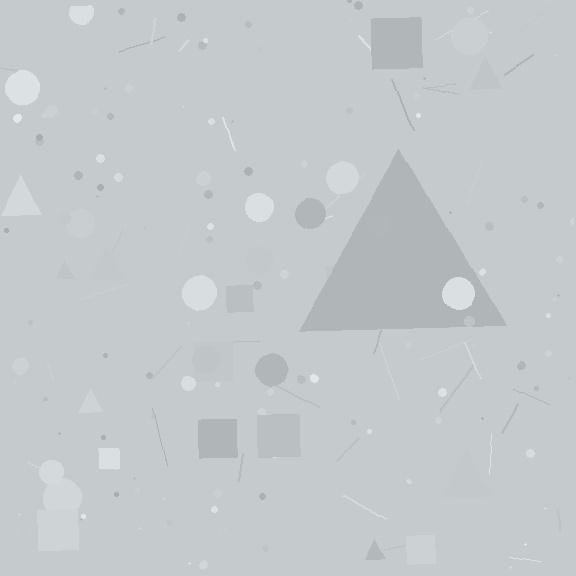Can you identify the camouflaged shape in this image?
The camouflaged shape is a triangle.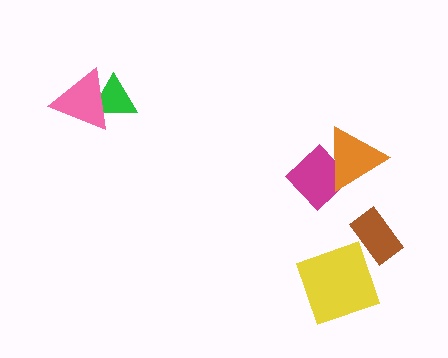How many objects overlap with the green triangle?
1 object overlaps with the green triangle.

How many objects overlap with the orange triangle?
1 object overlaps with the orange triangle.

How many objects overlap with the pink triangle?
1 object overlaps with the pink triangle.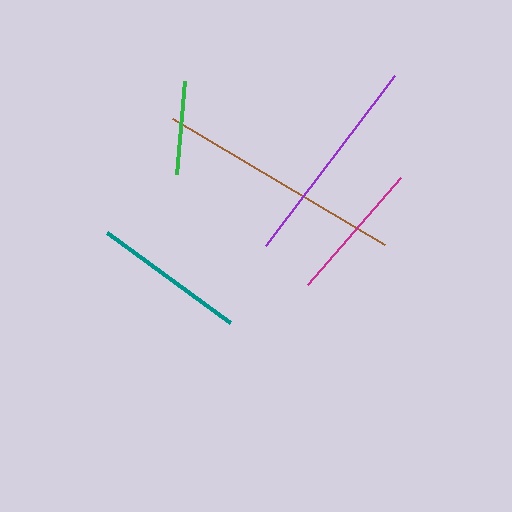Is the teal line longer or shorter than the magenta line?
The teal line is longer than the magenta line.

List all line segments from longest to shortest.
From longest to shortest: brown, purple, teal, magenta, green.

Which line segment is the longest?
The brown line is the longest at approximately 247 pixels.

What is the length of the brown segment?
The brown segment is approximately 247 pixels long.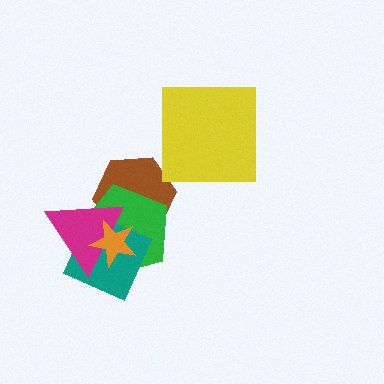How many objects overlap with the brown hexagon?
4 objects overlap with the brown hexagon.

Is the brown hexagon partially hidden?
Yes, it is partially covered by another shape.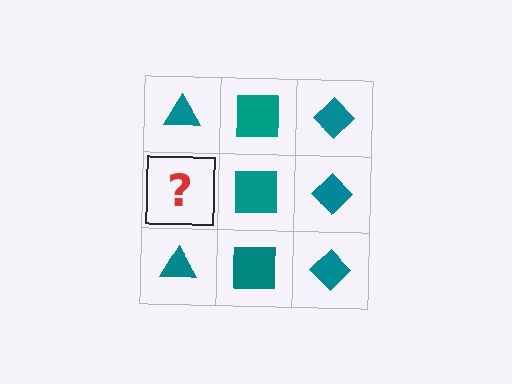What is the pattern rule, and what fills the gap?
The rule is that each column has a consistent shape. The gap should be filled with a teal triangle.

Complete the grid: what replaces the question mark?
The question mark should be replaced with a teal triangle.